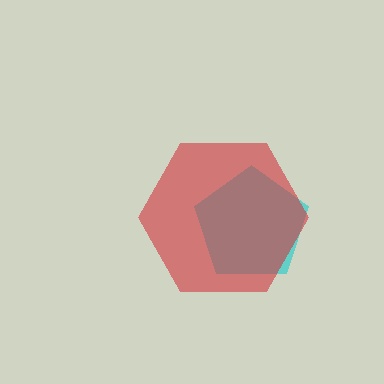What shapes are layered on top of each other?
The layered shapes are: a cyan pentagon, a red hexagon.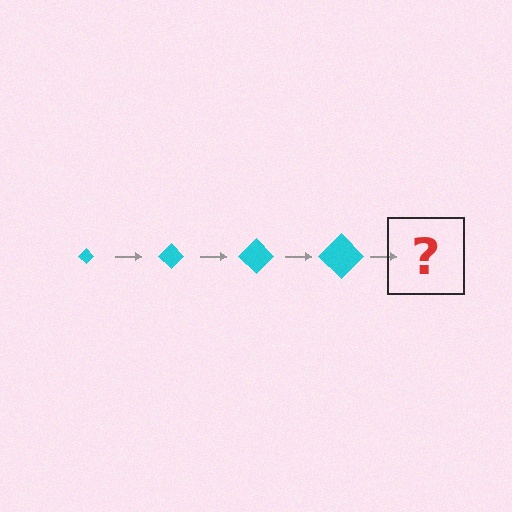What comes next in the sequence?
The next element should be a cyan diamond, larger than the previous one.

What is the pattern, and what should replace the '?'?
The pattern is that the diamond gets progressively larger each step. The '?' should be a cyan diamond, larger than the previous one.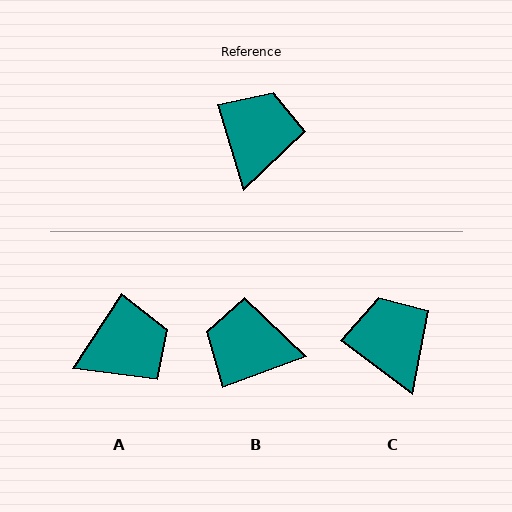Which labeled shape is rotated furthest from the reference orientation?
B, about 93 degrees away.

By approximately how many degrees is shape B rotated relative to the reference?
Approximately 93 degrees counter-clockwise.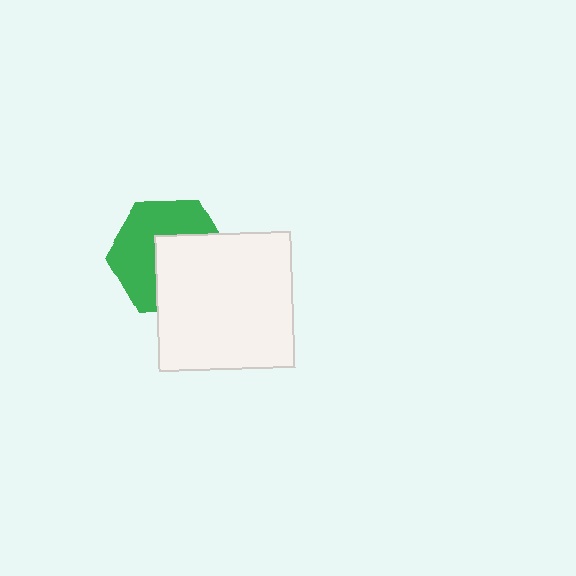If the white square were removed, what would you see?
You would see the complete green hexagon.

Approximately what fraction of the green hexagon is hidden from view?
Roughly 47% of the green hexagon is hidden behind the white square.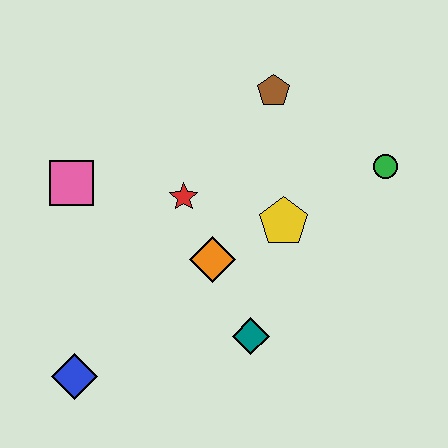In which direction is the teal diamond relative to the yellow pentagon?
The teal diamond is below the yellow pentagon.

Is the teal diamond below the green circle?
Yes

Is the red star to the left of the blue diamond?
No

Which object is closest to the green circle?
The yellow pentagon is closest to the green circle.